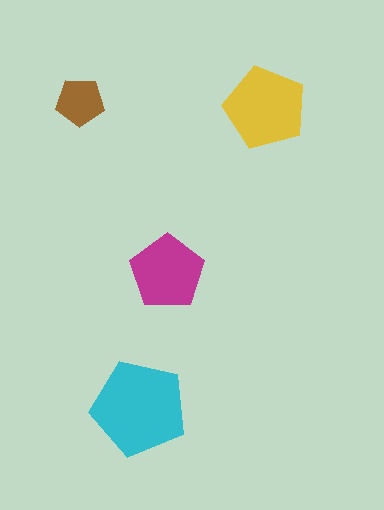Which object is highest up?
The brown pentagon is topmost.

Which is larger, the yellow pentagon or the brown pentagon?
The yellow one.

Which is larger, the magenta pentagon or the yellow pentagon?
The yellow one.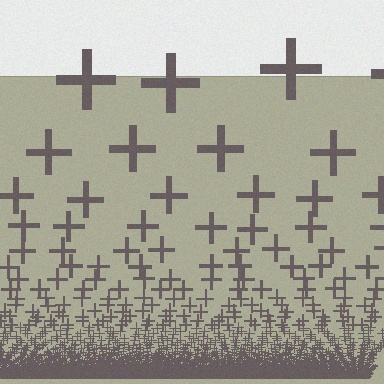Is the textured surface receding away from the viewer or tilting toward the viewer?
The surface appears to tilt toward the viewer. Texture elements get larger and sparser toward the top.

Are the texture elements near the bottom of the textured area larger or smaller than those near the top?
Smaller. The gradient is inverted — elements near the bottom are smaller and denser.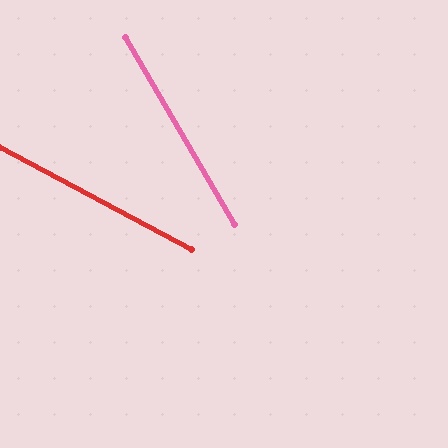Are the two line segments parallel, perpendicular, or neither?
Neither parallel nor perpendicular — they differ by about 32°.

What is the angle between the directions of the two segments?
Approximately 32 degrees.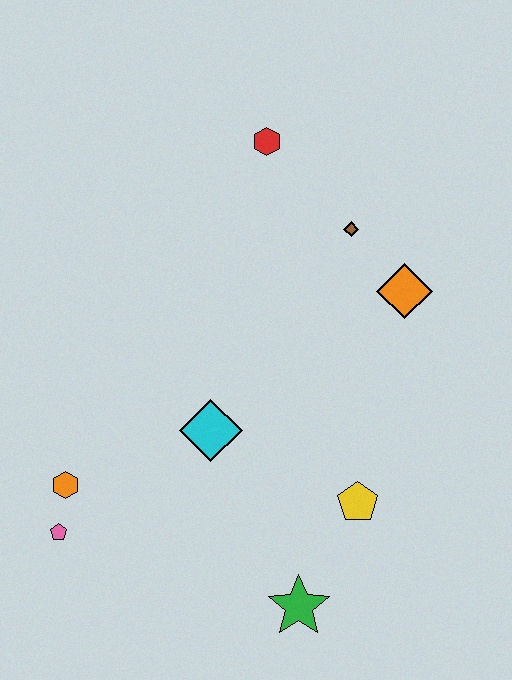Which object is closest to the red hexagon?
The brown diamond is closest to the red hexagon.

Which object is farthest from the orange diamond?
The pink pentagon is farthest from the orange diamond.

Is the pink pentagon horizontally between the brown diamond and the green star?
No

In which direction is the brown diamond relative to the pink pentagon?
The brown diamond is above the pink pentagon.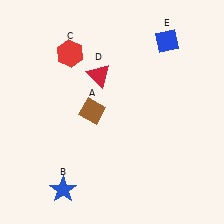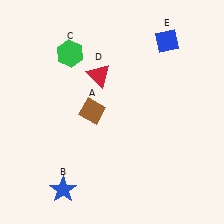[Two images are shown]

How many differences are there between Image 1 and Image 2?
There is 1 difference between the two images.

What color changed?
The hexagon (C) changed from red in Image 1 to green in Image 2.